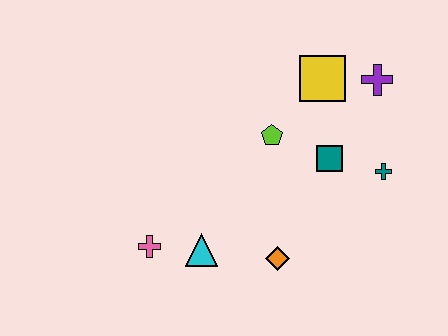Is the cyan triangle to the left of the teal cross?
Yes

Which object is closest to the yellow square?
The purple cross is closest to the yellow square.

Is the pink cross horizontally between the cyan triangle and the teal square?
No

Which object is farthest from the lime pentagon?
The pink cross is farthest from the lime pentagon.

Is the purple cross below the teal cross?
No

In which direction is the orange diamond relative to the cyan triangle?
The orange diamond is to the right of the cyan triangle.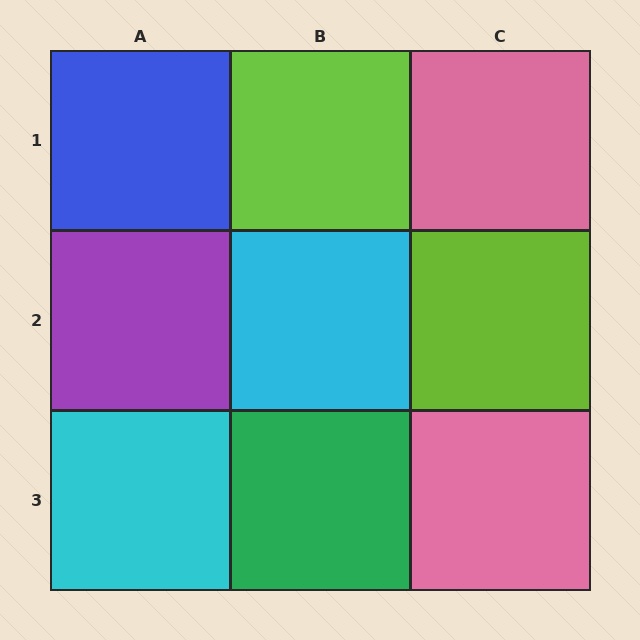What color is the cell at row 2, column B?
Cyan.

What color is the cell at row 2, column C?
Lime.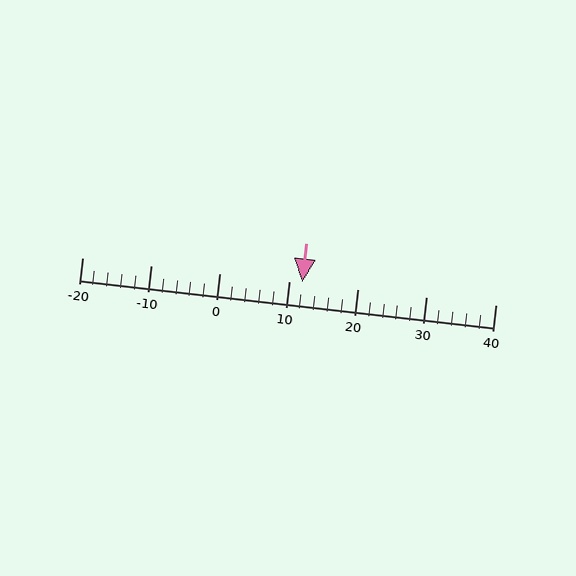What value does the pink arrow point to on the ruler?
The pink arrow points to approximately 12.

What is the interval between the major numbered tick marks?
The major tick marks are spaced 10 units apart.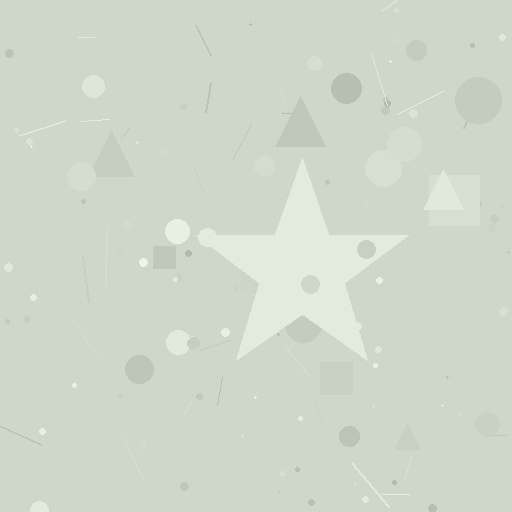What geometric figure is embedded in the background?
A star is embedded in the background.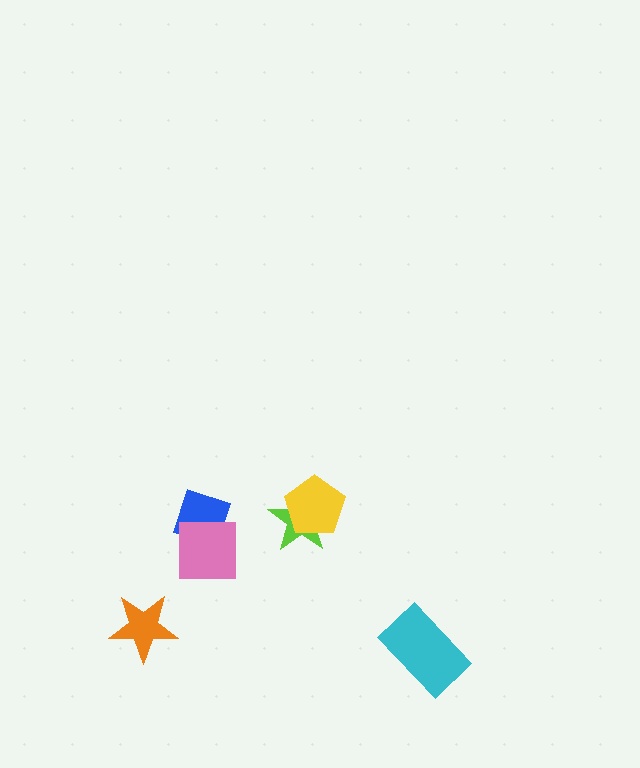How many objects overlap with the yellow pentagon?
1 object overlaps with the yellow pentagon.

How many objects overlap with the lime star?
1 object overlaps with the lime star.